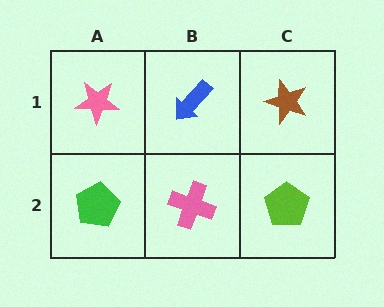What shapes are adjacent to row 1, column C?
A lime pentagon (row 2, column C), a blue arrow (row 1, column B).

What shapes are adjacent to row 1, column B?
A pink cross (row 2, column B), a pink star (row 1, column A), a brown star (row 1, column C).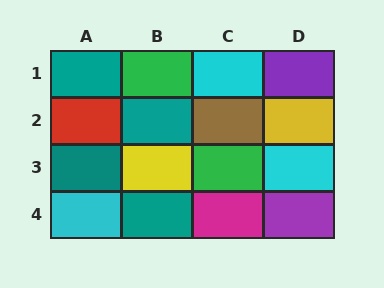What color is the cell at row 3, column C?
Green.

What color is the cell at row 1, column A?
Teal.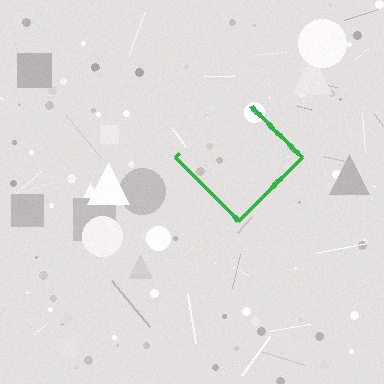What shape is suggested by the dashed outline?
The dashed outline suggests a diamond.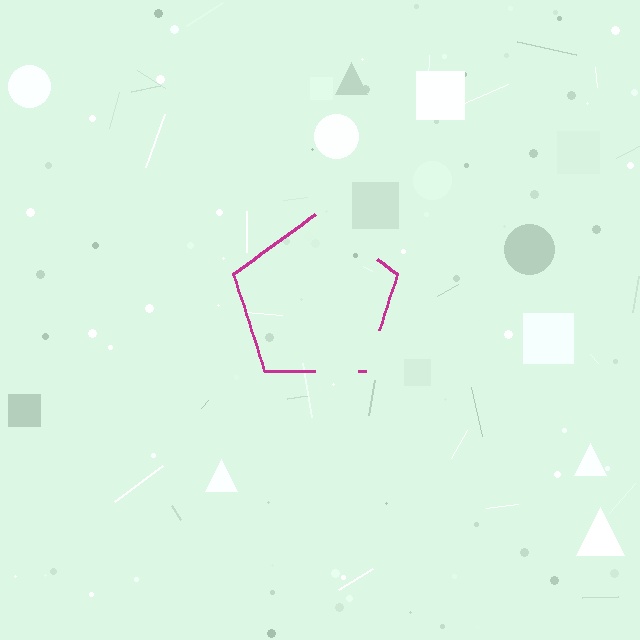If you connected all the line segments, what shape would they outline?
They would outline a pentagon.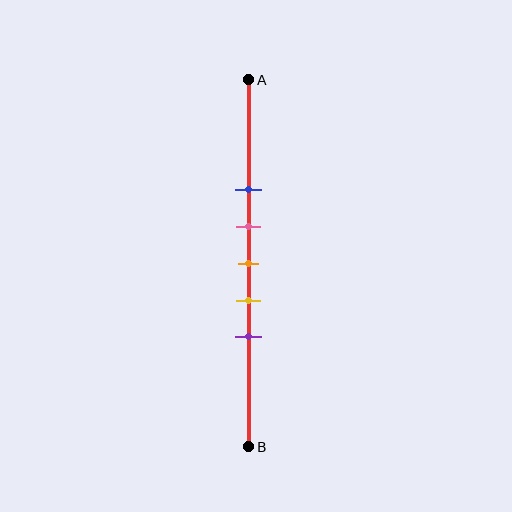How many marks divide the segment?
There are 5 marks dividing the segment.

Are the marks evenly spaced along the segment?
Yes, the marks are approximately evenly spaced.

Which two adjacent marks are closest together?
The pink and orange marks are the closest adjacent pair.